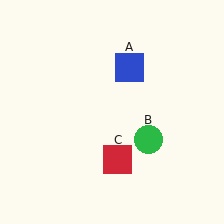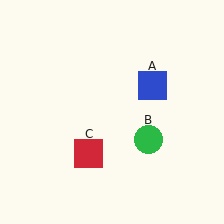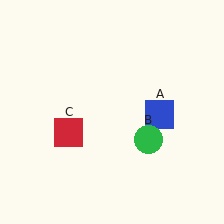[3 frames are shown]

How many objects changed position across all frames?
2 objects changed position: blue square (object A), red square (object C).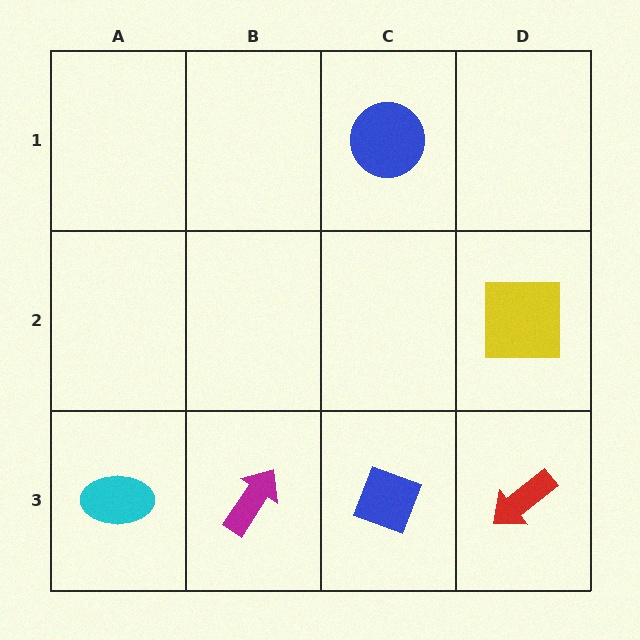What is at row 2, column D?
A yellow square.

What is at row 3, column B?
A magenta arrow.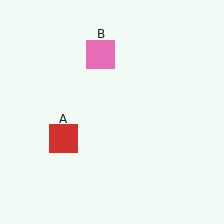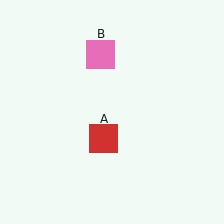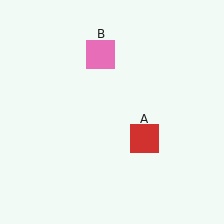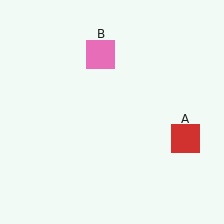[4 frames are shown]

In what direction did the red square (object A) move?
The red square (object A) moved right.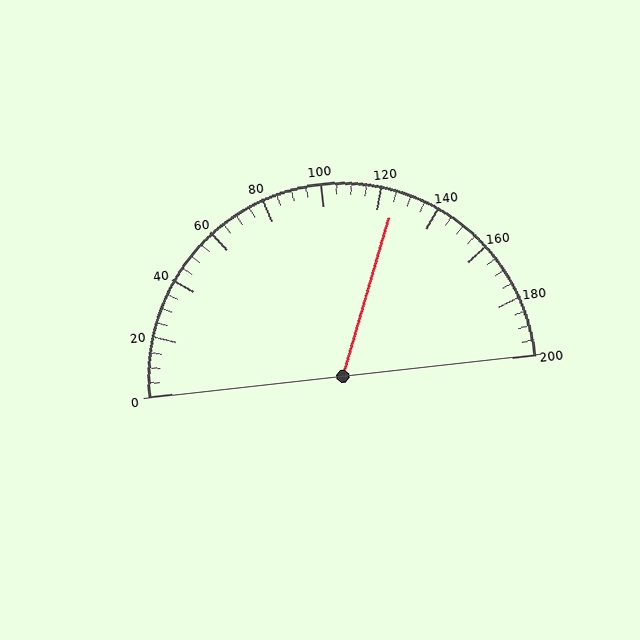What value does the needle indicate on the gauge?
The needle indicates approximately 125.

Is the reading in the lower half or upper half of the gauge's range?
The reading is in the upper half of the range (0 to 200).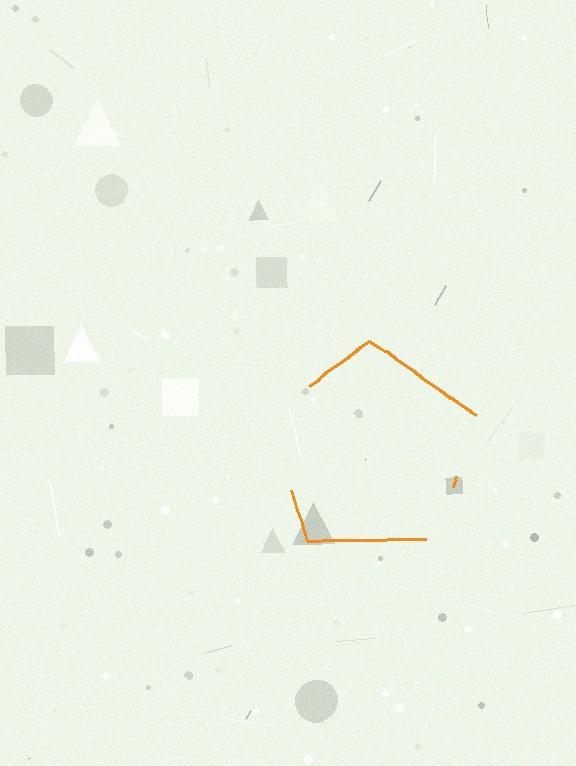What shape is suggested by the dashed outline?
The dashed outline suggests a pentagon.